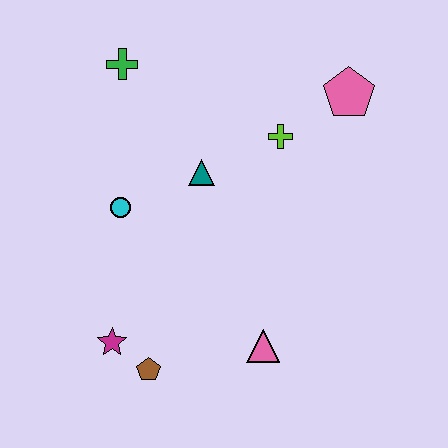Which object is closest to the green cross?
The teal triangle is closest to the green cross.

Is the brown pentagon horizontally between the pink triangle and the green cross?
Yes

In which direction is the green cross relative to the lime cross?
The green cross is to the left of the lime cross.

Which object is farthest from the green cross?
The pink triangle is farthest from the green cross.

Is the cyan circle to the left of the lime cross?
Yes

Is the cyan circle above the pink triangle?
Yes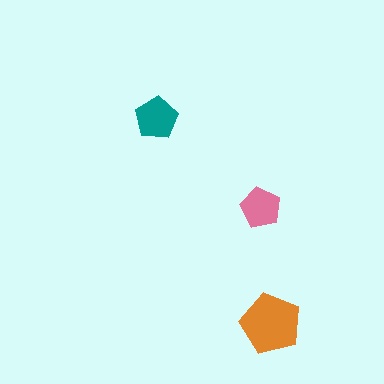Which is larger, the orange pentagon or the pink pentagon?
The orange one.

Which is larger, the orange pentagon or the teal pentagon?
The orange one.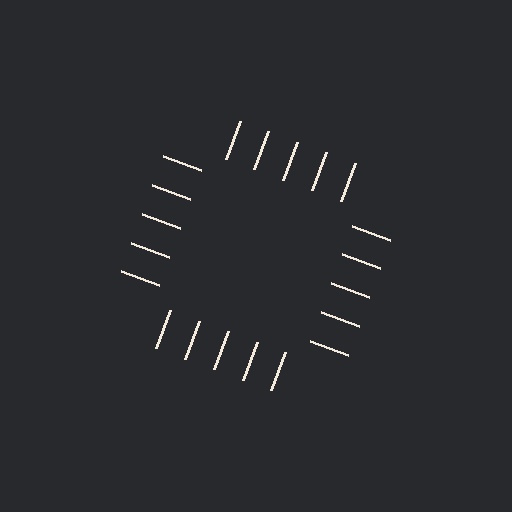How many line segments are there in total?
20 — 5 along each of the 4 edges.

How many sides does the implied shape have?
4 sides — the line-ends trace a square.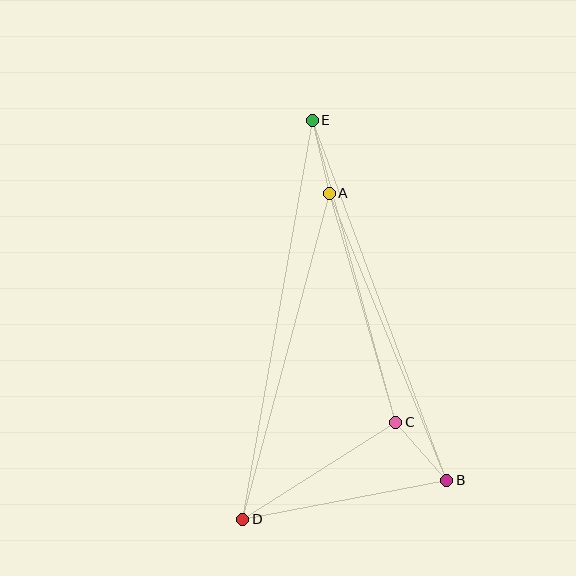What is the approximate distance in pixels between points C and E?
The distance between C and E is approximately 313 pixels.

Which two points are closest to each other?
Points A and E are closest to each other.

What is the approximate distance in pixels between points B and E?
The distance between B and E is approximately 384 pixels.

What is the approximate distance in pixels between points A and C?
The distance between A and C is approximately 239 pixels.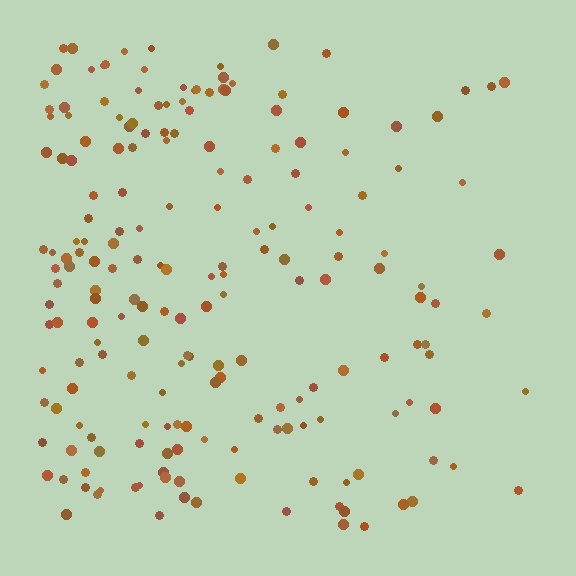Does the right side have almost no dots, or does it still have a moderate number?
Still a moderate number, just noticeably fewer than the left.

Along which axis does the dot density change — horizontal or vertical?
Horizontal.